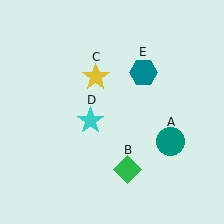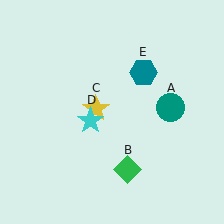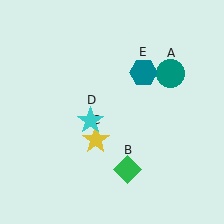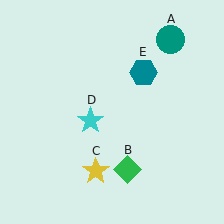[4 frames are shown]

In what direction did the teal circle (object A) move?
The teal circle (object A) moved up.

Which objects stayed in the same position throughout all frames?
Green diamond (object B) and cyan star (object D) and teal hexagon (object E) remained stationary.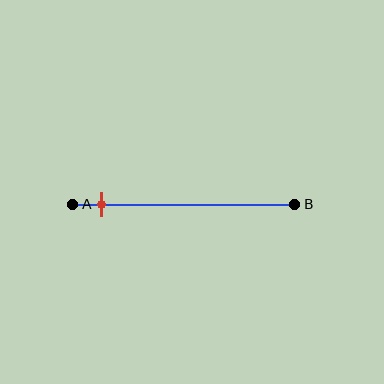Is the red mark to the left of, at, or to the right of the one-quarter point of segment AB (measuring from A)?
The red mark is to the left of the one-quarter point of segment AB.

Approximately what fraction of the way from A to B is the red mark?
The red mark is approximately 15% of the way from A to B.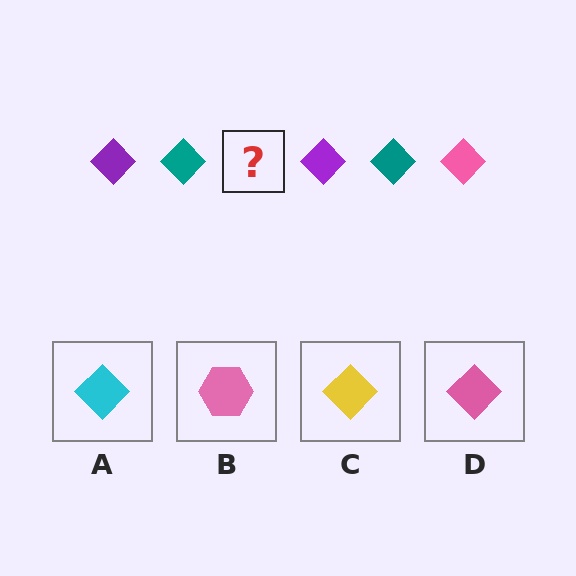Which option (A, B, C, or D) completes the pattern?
D.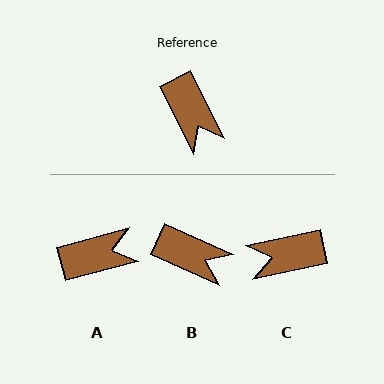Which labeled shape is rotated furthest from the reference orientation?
C, about 105 degrees away.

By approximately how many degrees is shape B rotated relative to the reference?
Approximately 39 degrees counter-clockwise.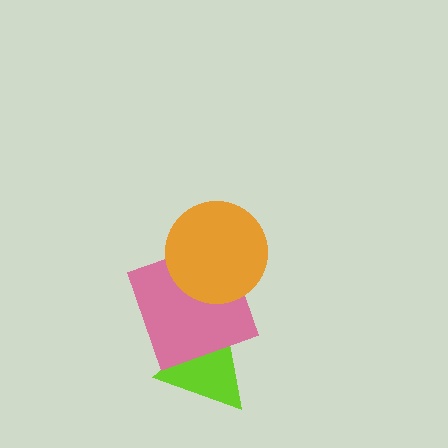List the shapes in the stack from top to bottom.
From top to bottom: the orange circle, the pink square, the lime triangle.